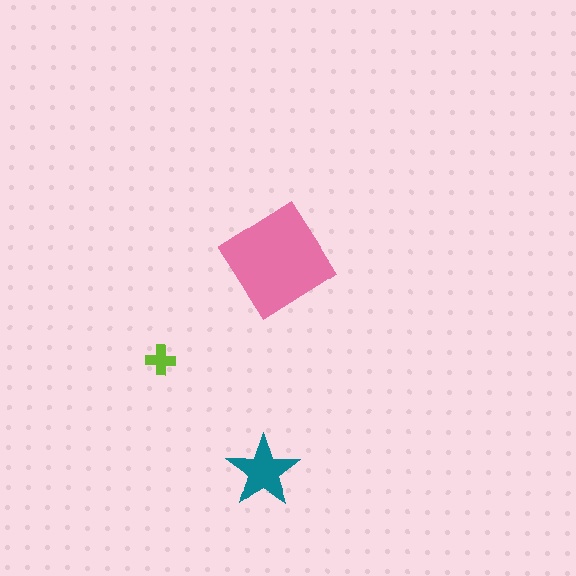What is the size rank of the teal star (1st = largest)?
2nd.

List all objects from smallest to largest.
The lime cross, the teal star, the pink diamond.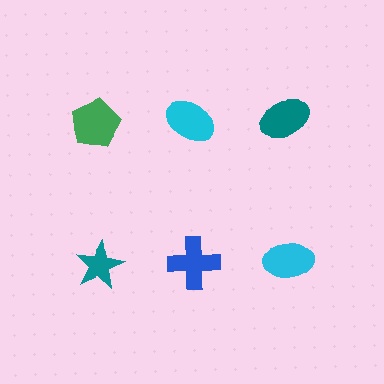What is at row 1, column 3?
A teal ellipse.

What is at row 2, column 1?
A teal star.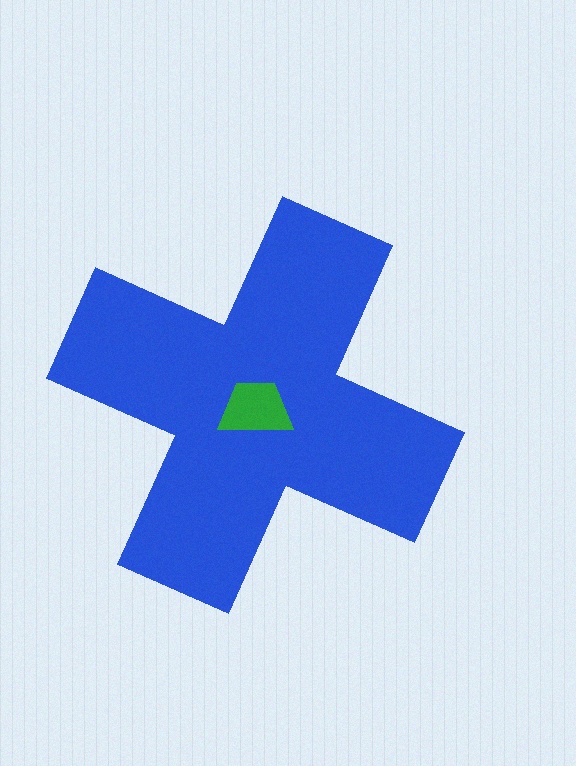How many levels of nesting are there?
2.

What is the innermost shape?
The green trapezoid.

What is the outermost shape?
The blue cross.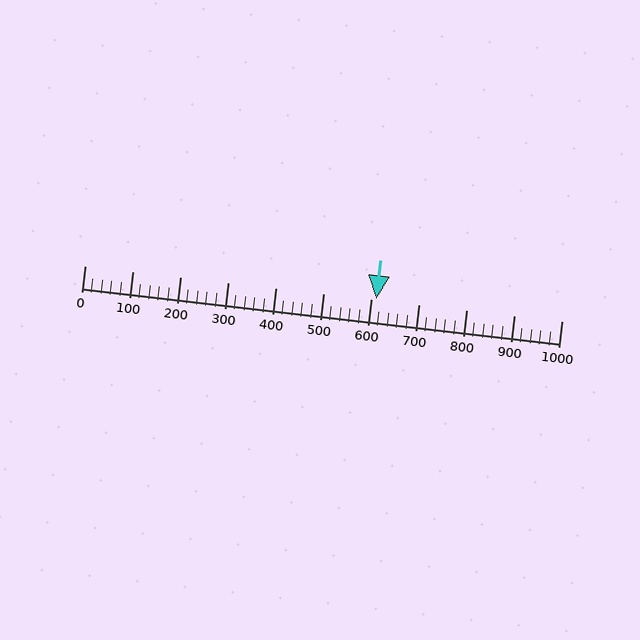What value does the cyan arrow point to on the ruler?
The cyan arrow points to approximately 612.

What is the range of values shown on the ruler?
The ruler shows values from 0 to 1000.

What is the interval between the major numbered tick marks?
The major tick marks are spaced 100 units apart.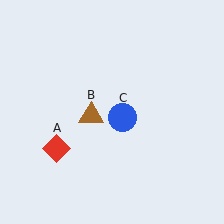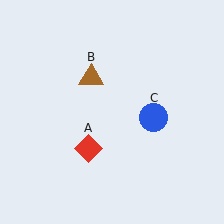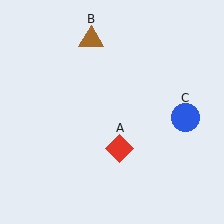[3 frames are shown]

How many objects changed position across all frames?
3 objects changed position: red diamond (object A), brown triangle (object B), blue circle (object C).